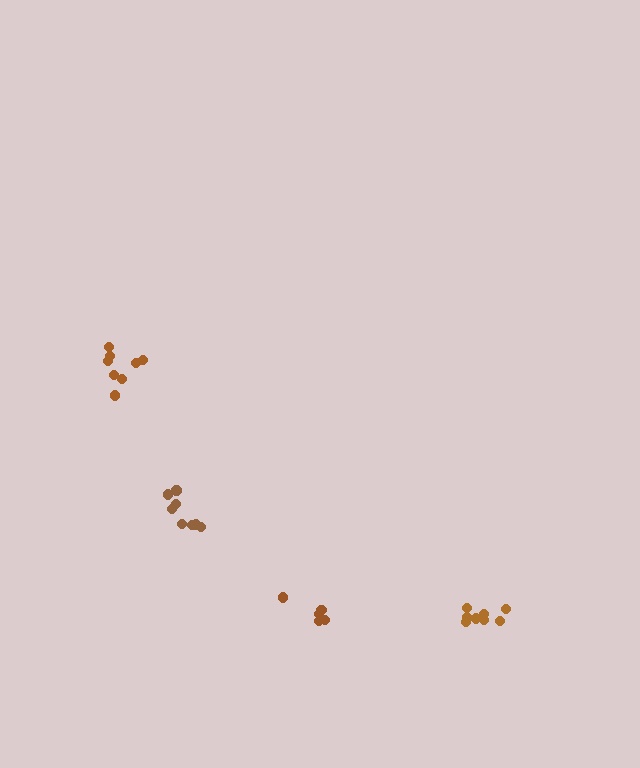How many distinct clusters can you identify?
There are 4 distinct clusters.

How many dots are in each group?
Group 1: 8 dots, Group 2: 8 dots, Group 3: 5 dots, Group 4: 8 dots (29 total).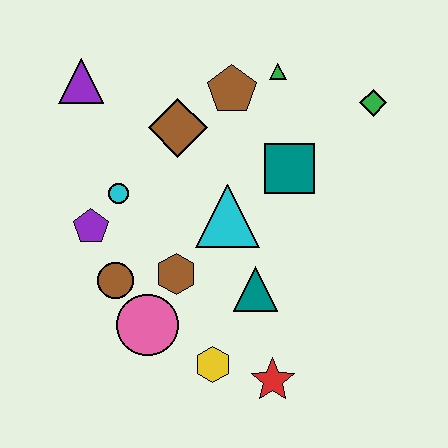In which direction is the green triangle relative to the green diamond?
The green triangle is to the left of the green diamond.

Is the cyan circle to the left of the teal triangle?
Yes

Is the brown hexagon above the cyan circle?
No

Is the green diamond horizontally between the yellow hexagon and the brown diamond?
No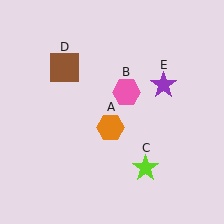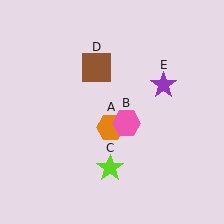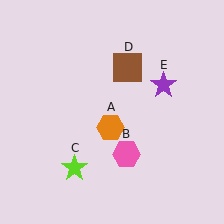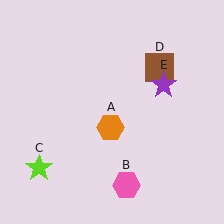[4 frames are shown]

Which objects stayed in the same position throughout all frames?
Orange hexagon (object A) and purple star (object E) remained stationary.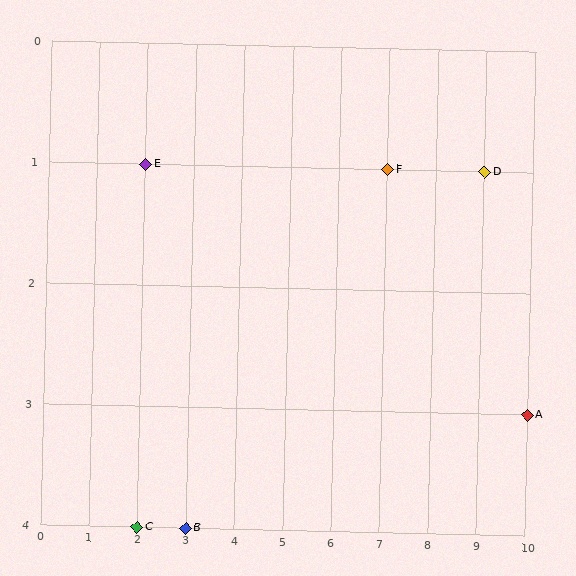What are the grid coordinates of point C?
Point C is at grid coordinates (2, 4).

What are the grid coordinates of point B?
Point B is at grid coordinates (3, 4).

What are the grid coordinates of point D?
Point D is at grid coordinates (9, 1).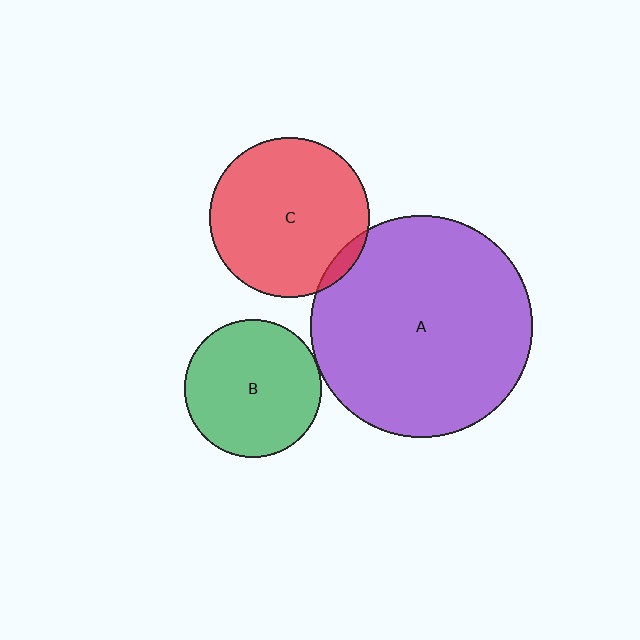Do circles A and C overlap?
Yes.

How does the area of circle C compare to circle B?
Approximately 1.4 times.